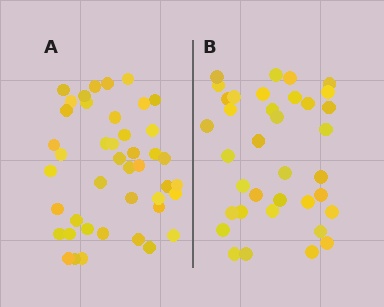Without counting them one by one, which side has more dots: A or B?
Region A (the left region) has more dots.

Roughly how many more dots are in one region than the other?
Region A has roughly 8 or so more dots than region B.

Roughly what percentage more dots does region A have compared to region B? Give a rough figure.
About 20% more.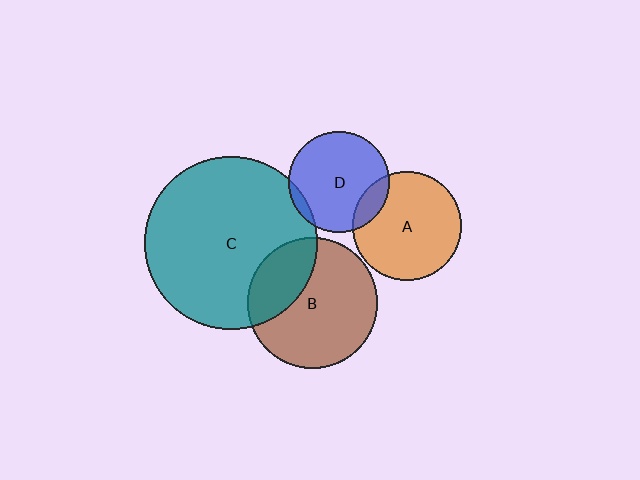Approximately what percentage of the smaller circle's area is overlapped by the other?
Approximately 15%.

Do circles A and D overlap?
Yes.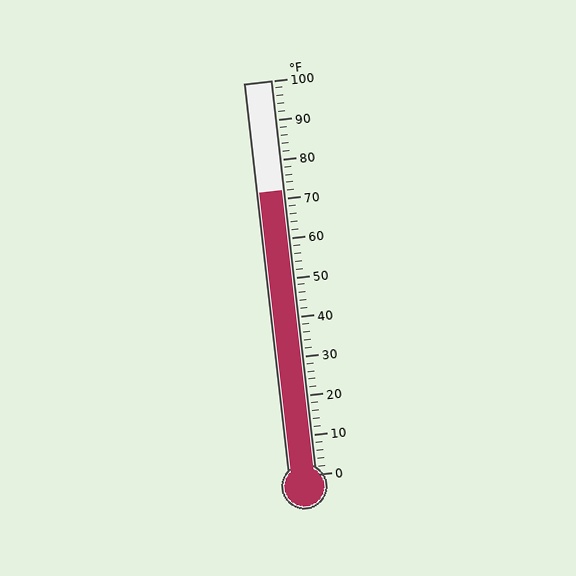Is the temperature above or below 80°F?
The temperature is below 80°F.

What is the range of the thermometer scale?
The thermometer scale ranges from 0°F to 100°F.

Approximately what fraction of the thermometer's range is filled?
The thermometer is filled to approximately 70% of its range.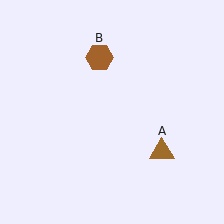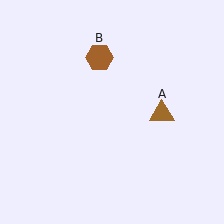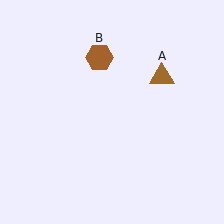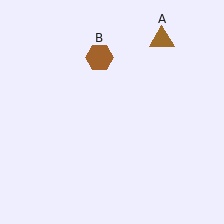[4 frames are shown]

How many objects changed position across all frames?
1 object changed position: brown triangle (object A).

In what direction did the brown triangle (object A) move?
The brown triangle (object A) moved up.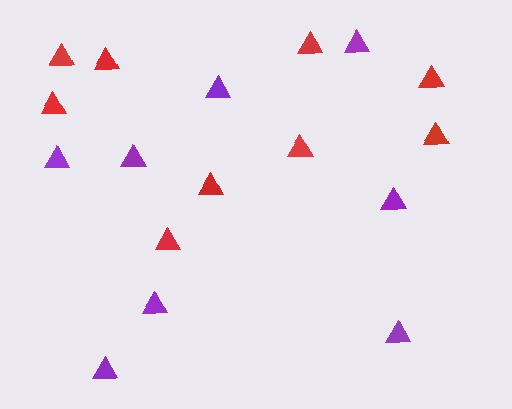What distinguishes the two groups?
There are 2 groups: one group of red triangles (9) and one group of purple triangles (8).